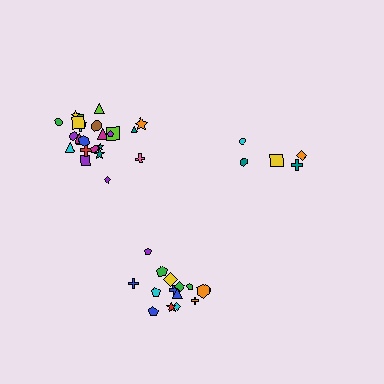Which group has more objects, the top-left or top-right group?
The top-left group.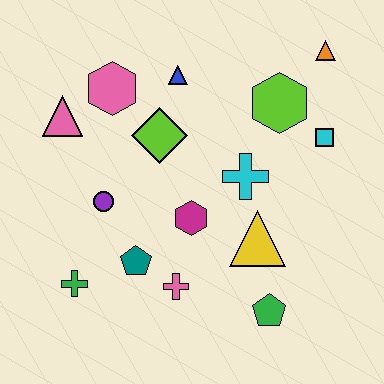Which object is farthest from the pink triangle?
The green pentagon is farthest from the pink triangle.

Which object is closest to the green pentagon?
The yellow triangle is closest to the green pentagon.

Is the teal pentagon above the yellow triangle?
No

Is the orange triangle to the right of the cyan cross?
Yes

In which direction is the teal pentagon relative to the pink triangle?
The teal pentagon is below the pink triangle.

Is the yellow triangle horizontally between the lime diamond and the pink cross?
No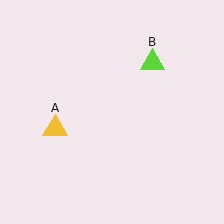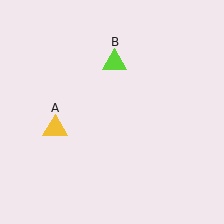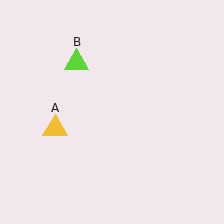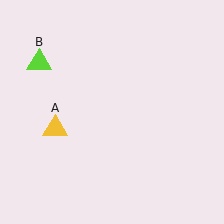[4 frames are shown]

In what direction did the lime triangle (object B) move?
The lime triangle (object B) moved left.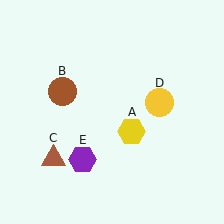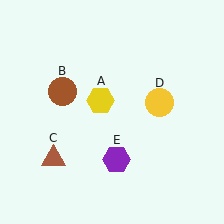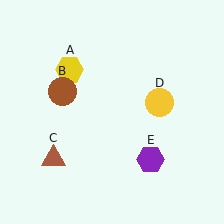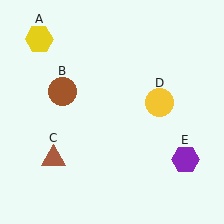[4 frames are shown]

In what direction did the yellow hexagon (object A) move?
The yellow hexagon (object A) moved up and to the left.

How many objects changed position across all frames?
2 objects changed position: yellow hexagon (object A), purple hexagon (object E).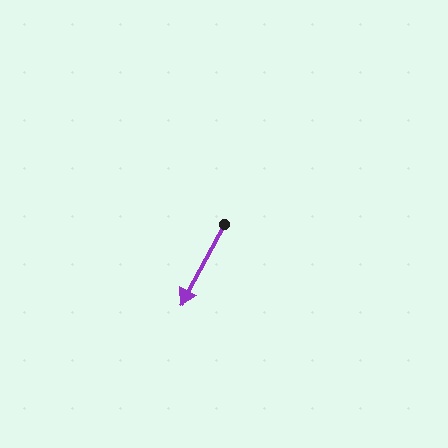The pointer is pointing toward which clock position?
Roughly 7 o'clock.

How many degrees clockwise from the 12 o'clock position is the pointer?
Approximately 208 degrees.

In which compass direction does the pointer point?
Southwest.